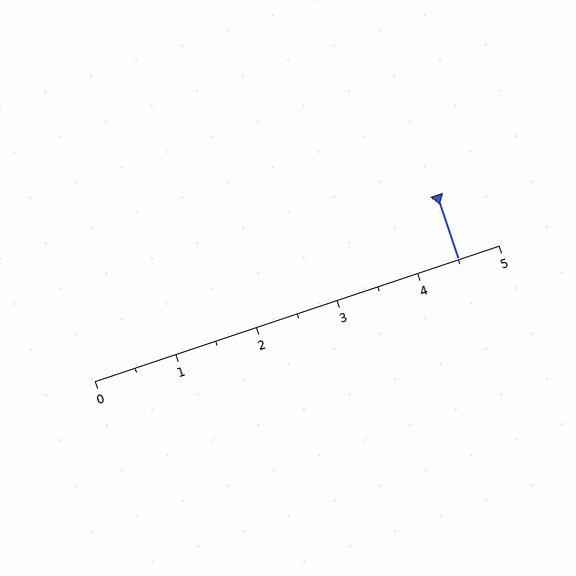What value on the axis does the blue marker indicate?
The marker indicates approximately 4.5.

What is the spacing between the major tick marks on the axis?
The major ticks are spaced 1 apart.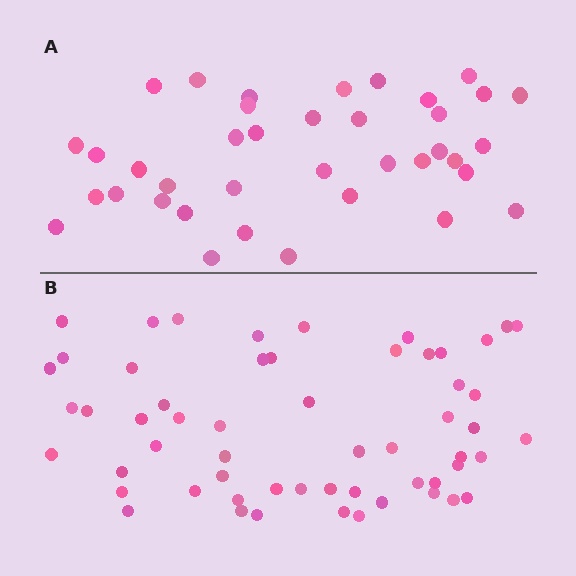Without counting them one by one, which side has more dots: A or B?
Region B (the bottom region) has more dots.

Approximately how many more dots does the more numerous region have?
Region B has approximately 20 more dots than region A.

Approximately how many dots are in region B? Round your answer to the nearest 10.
About 60 dots. (The exact count is 57, which rounds to 60.)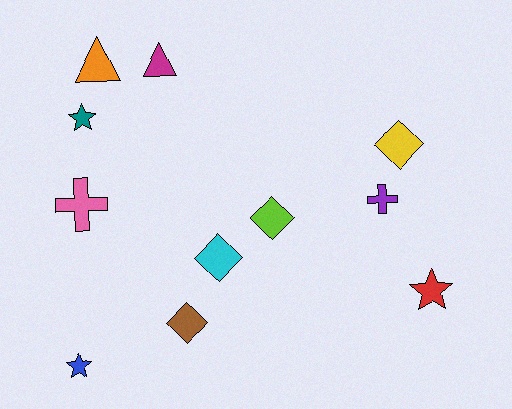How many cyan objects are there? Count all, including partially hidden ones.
There is 1 cyan object.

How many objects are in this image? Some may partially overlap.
There are 11 objects.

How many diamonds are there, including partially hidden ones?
There are 4 diamonds.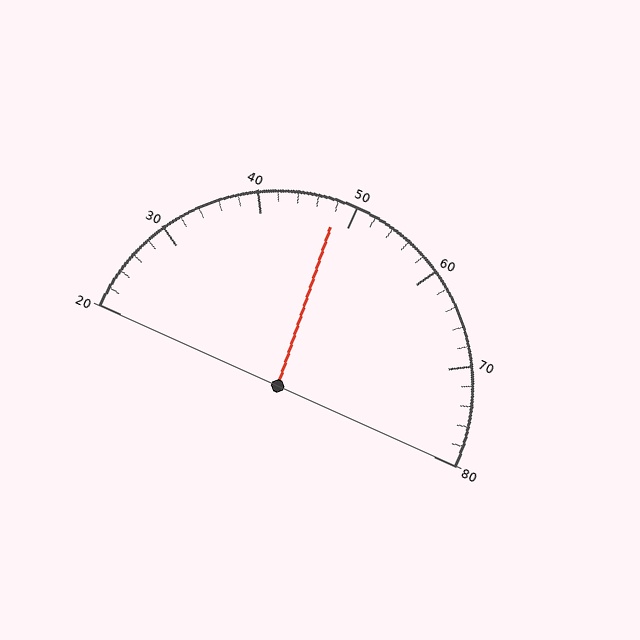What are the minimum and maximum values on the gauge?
The gauge ranges from 20 to 80.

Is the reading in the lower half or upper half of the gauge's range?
The reading is in the lower half of the range (20 to 80).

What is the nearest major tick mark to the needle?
The nearest major tick mark is 50.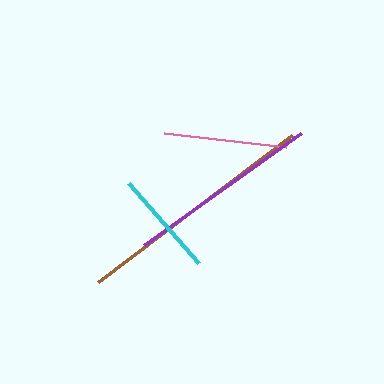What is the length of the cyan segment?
The cyan segment is approximately 106 pixels long.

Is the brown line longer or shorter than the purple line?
The brown line is longer than the purple line.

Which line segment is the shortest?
The cyan line is the shortest at approximately 106 pixels.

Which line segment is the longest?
The brown line is the longest at approximately 243 pixels.